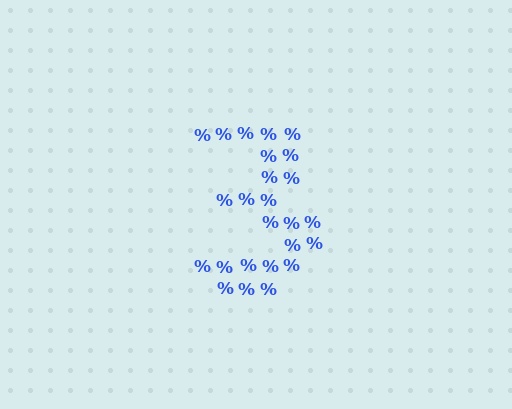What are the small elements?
The small elements are percent signs.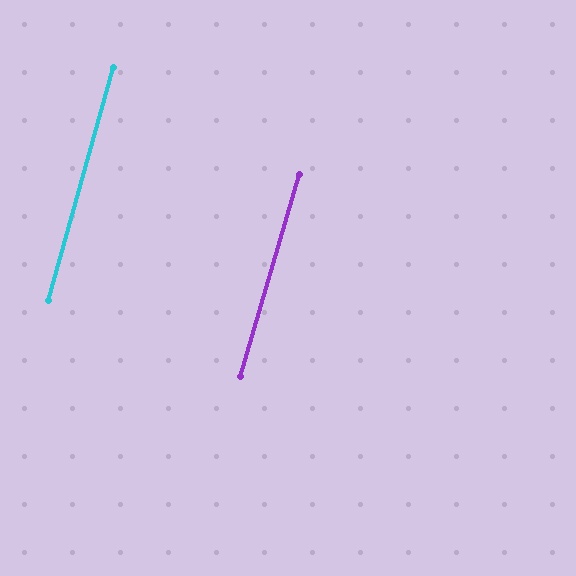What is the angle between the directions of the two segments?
Approximately 1 degree.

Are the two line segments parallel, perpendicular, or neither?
Parallel — their directions differ by only 0.8°.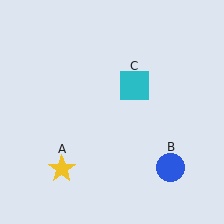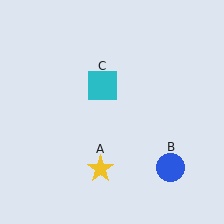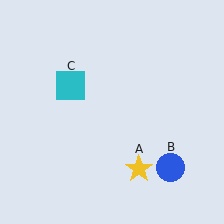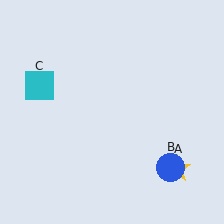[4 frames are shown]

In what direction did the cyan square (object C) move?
The cyan square (object C) moved left.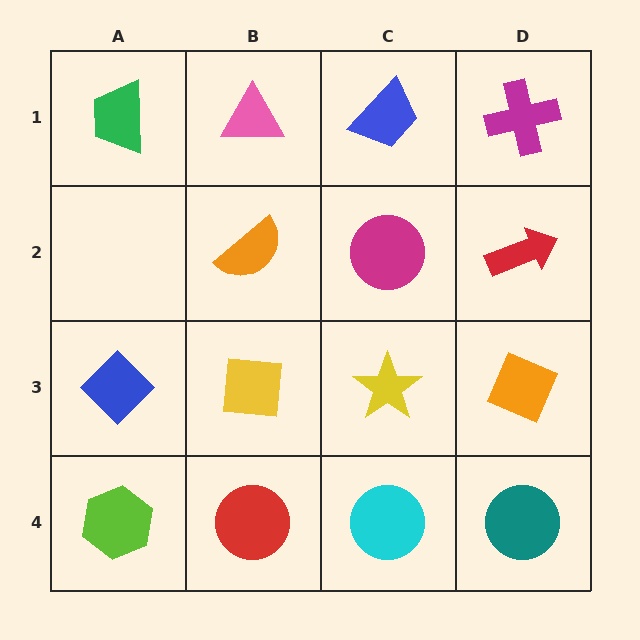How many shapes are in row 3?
4 shapes.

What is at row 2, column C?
A magenta circle.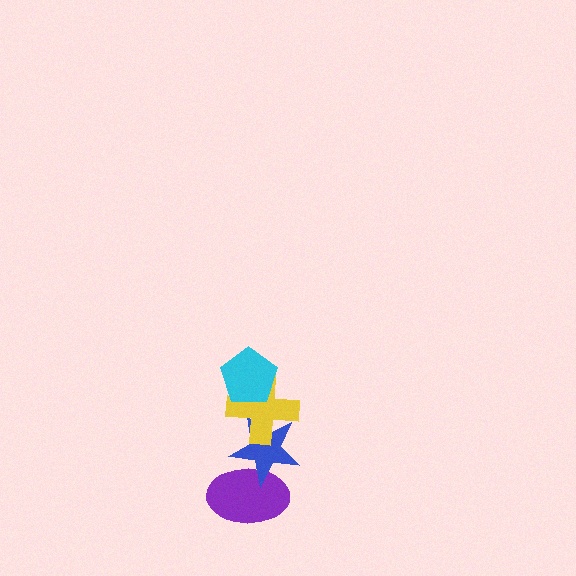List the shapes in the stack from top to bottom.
From top to bottom: the cyan pentagon, the yellow cross, the blue star, the purple ellipse.